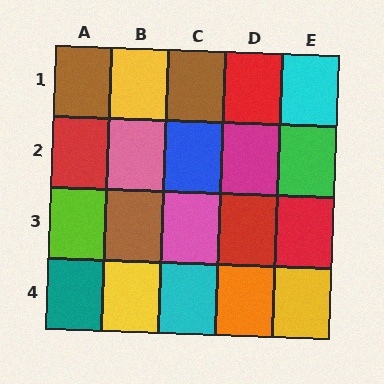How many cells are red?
4 cells are red.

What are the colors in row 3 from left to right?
Lime, brown, pink, red, red.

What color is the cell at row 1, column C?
Brown.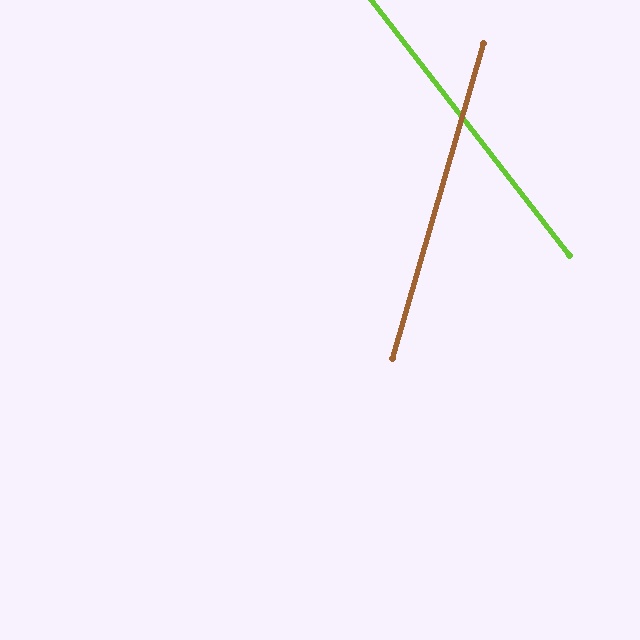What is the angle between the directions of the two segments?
Approximately 54 degrees.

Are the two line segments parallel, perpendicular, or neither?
Neither parallel nor perpendicular — they differ by about 54°.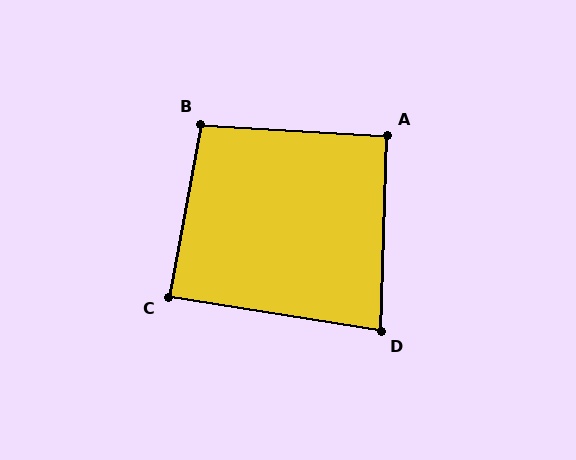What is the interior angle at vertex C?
Approximately 88 degrees (approximately right).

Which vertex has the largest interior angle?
B, at approximately 97 degrees.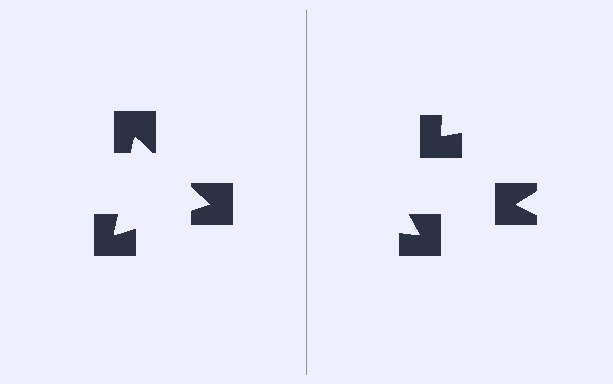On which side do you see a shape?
An illusory triangle appears on the left side. On the right side the wedge cuts are rotated, so no coherent shape forms.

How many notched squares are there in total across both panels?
6 — 3 on each side.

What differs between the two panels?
The notched squares are positioned identically on both sides; only the wedge orientations differ. On the left they align to a triangle; on the right they are misaligned.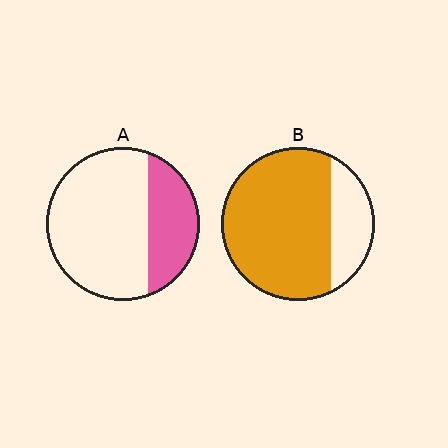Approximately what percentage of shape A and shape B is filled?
A is approximately 30% and B is approximately 75%.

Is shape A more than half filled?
No.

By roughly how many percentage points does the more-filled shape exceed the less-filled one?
By roughly 45 percentage points (B over A).